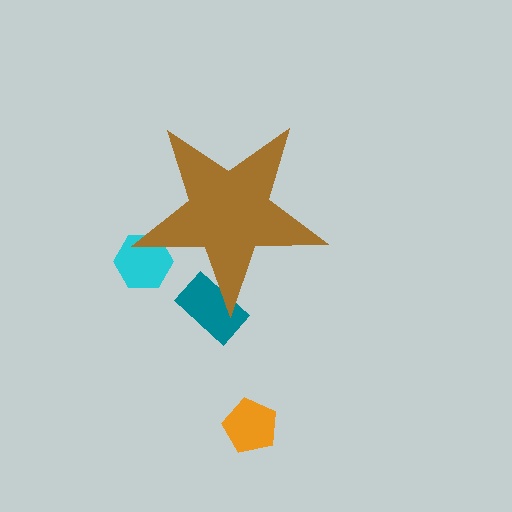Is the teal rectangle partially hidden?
Yes, the teal rectangle is partially hidden behind the brown star.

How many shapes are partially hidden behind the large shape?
2 shapes are partially hidden.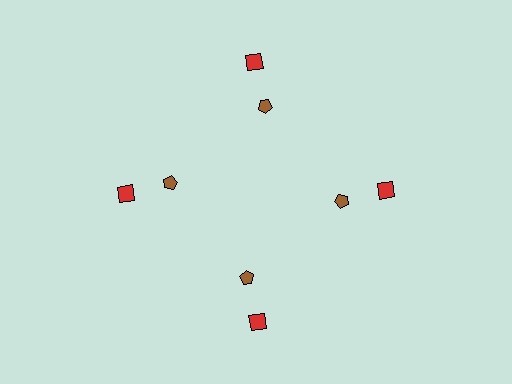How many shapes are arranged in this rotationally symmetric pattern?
There are 8 shapes, arranged in 4 groups of 2.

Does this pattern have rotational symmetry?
Yes, this pattern has 4-fold rotational symmetry. It looks the same after rotating 90 degrees around the center.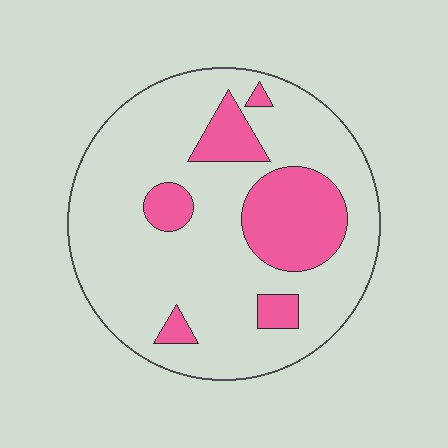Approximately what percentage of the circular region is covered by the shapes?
Approximately 20%.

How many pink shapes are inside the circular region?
6.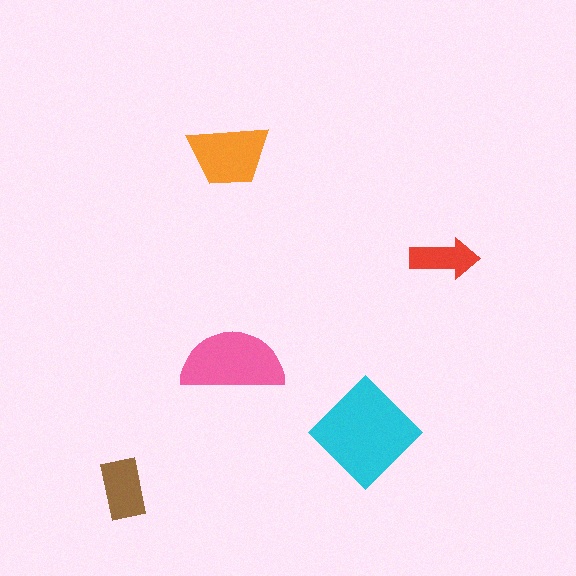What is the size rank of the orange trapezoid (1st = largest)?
3rd.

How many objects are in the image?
There are 5 objects in the image.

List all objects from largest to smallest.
The cyan diamond, the pink semicircle, the orange trapezoid, the brown rectangle, the red arrow.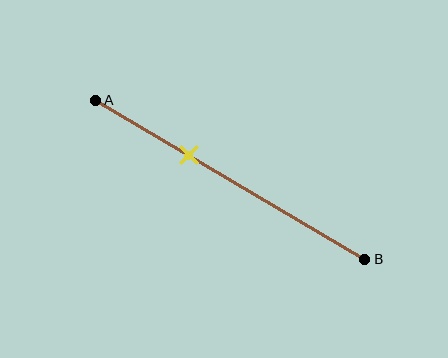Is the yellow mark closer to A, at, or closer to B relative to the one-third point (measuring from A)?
The yellow mark is approximately at the one-third point of segment AB.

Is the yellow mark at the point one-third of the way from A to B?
Yes, the mark is approximately at the one-third point.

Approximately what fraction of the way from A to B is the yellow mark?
The yellow mark is approximately 35% of the way from A to B.